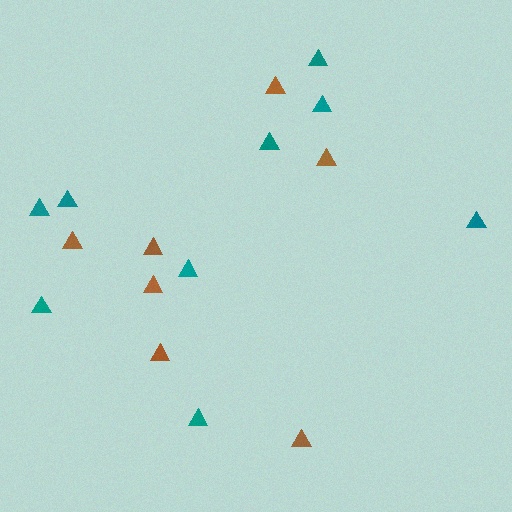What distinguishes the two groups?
There are 2 groups: one group of brown triangles (7) and one group of teal triangles (9).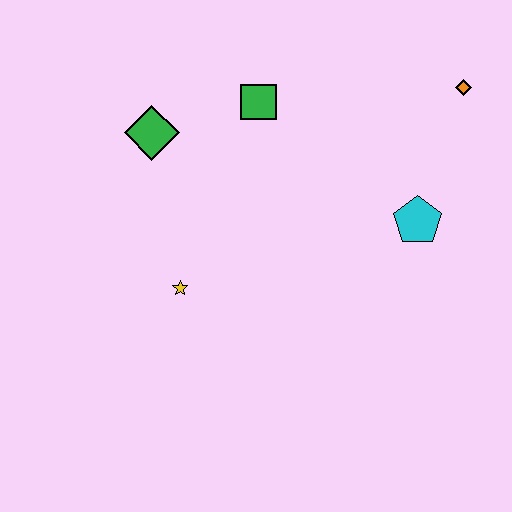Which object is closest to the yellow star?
The green diamond is closest to the yellow star.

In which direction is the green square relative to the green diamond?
The green square is to the right of the green diamond.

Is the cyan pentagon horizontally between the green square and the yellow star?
No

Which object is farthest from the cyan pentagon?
The green diamond is farthest from the cyan pentagon.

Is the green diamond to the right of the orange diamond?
No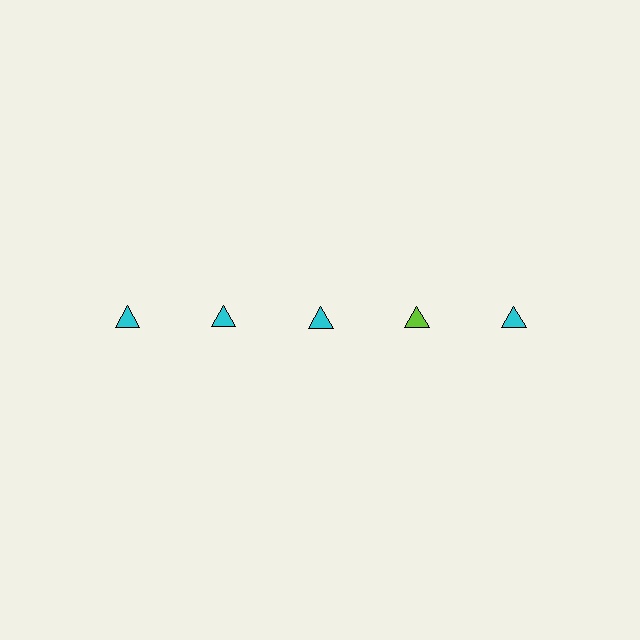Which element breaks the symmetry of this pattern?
The lime triangle in the top row, second from right column breaks the symmetry. All other shapes are cyan triangles.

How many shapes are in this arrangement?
There are 5 shapes arranged in a grid pattern.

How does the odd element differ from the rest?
It has a different color: lime instead of cyan.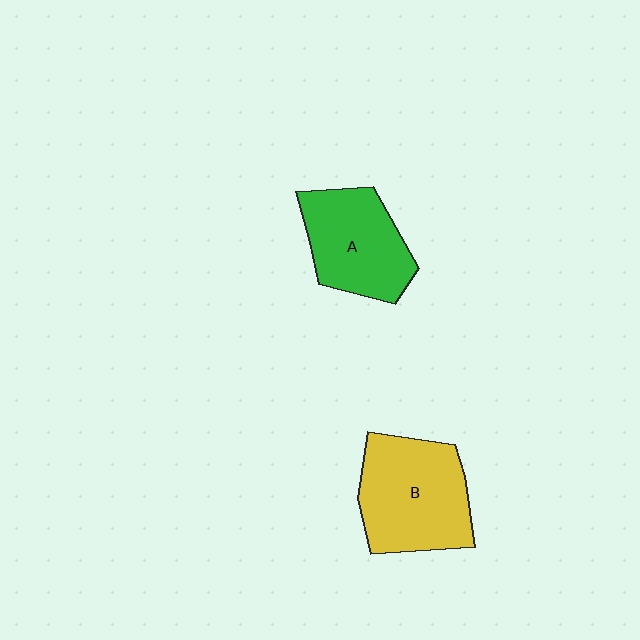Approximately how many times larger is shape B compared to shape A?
Approximately 1.2 times.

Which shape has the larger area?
Shape B (yellow).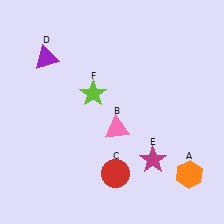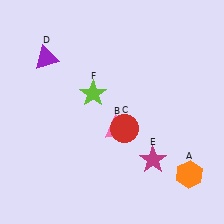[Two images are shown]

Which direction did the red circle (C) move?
The red circle (C) moved up.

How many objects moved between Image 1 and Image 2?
1 object moved between the two images.